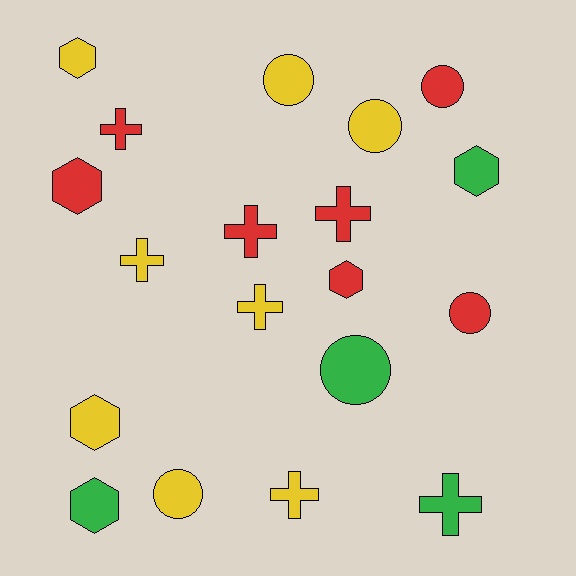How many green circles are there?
There is 1 green circle.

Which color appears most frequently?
Yellow, with 8 objects.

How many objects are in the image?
There are 19 objects.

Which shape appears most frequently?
Cross, with 7 objects.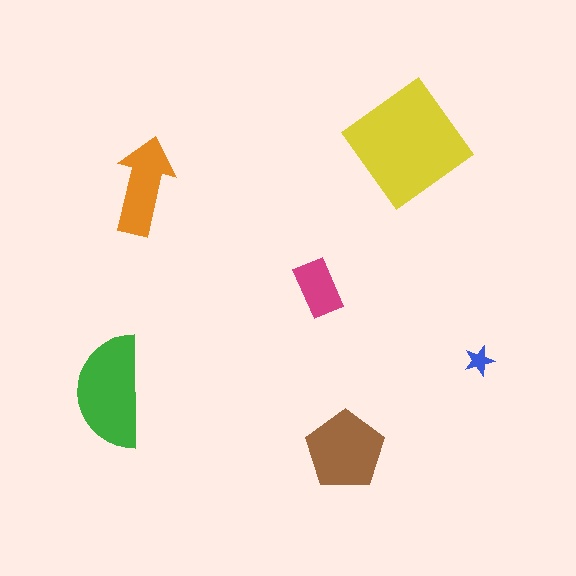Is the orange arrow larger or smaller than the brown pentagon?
Smaller.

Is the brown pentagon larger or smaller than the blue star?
Larger.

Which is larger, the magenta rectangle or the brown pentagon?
The brown pentagon.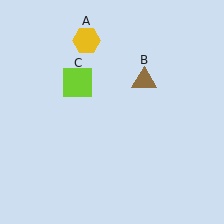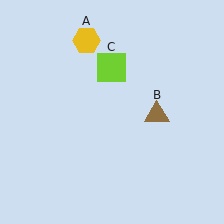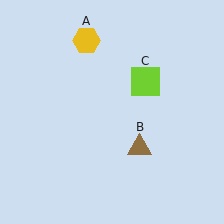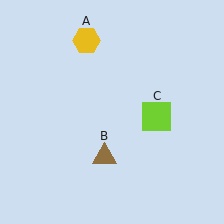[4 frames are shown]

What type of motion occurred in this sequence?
The brown triangle (object B), lime square (object C) rotated clockwise around the center of the scene.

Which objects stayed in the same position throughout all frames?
Yellow hexagon (object A) remained stationary.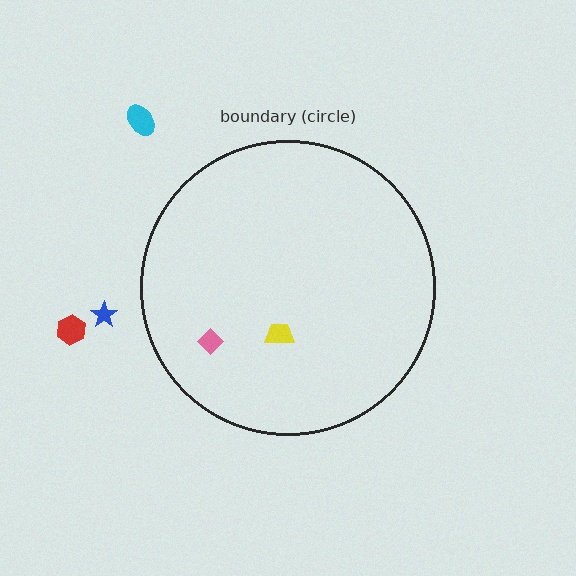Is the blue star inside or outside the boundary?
Outside.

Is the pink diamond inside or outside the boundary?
Inside.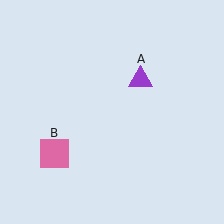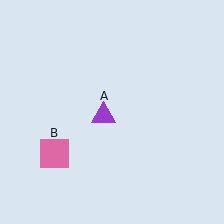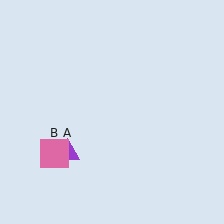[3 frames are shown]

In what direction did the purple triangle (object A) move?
The purple triangle (object A) moved down and to the left.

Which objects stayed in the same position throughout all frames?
Pink square (object B) remained stationary.